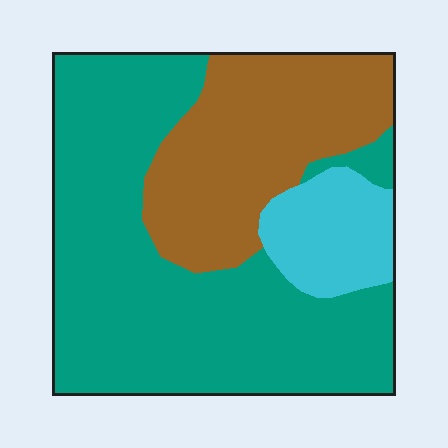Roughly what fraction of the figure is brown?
Brown takes up between a quarter and a half of the figure.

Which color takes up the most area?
Teal, at roughly 60%.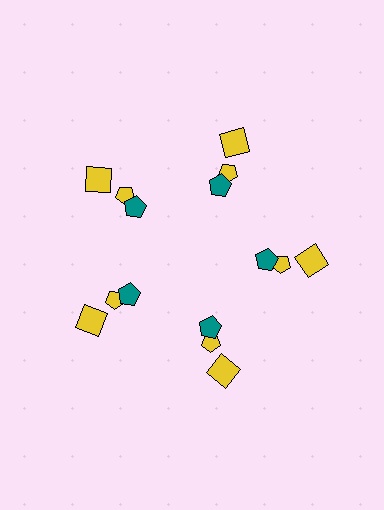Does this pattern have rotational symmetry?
Yes, this pattern has 5-fold rotational symmetry. It looks the same after rotating 72 degrees around the center.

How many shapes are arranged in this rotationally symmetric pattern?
There are 15 shapes, arranged in 5 groups of 3.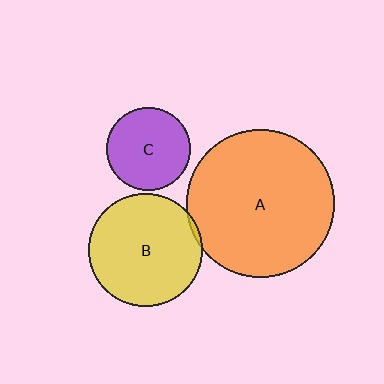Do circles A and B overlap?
Yes.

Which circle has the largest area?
Circle A (orange).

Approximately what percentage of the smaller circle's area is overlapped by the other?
Approximately 5%.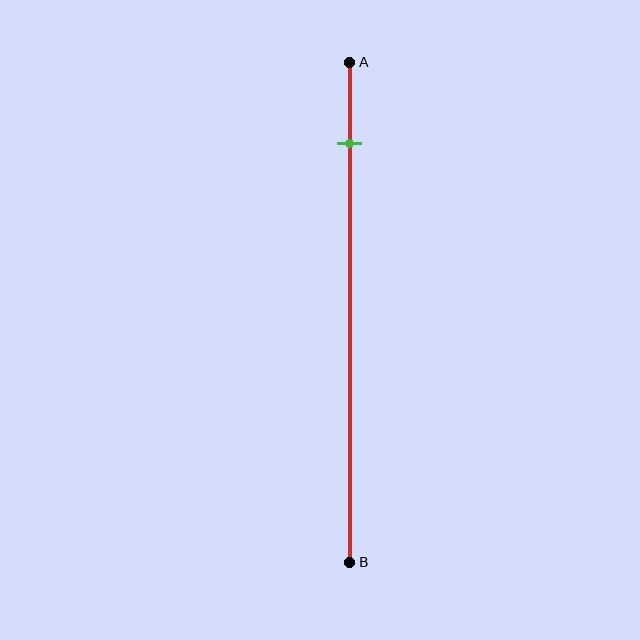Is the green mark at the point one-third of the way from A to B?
No, the mark is at about 15% from A, not at the 33% one-third point.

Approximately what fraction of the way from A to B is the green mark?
The green mark is approximately 15% of the way from A to B.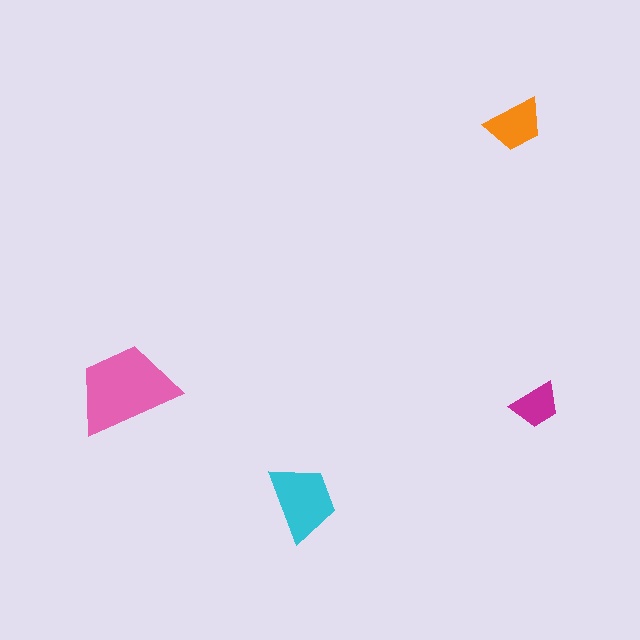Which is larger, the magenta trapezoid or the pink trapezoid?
The pink one.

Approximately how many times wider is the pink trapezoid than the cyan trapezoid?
About 1.5 times wider.